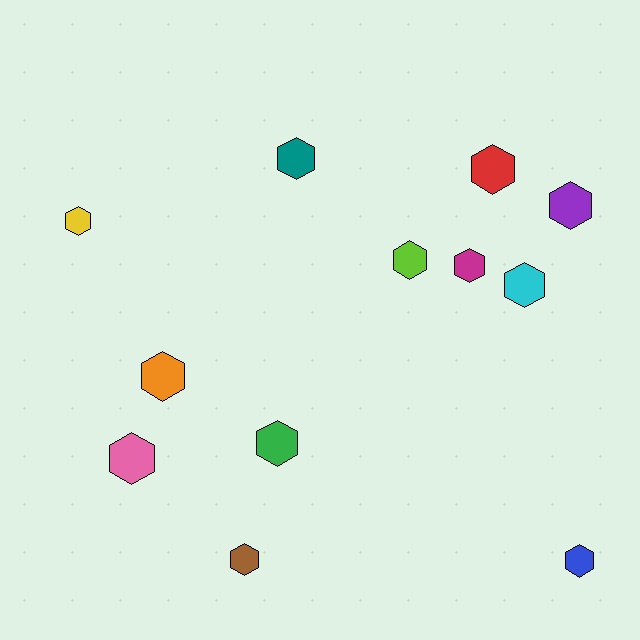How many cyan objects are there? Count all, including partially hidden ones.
There is 1 cyan object.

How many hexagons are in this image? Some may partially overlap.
There are 12 hexagons.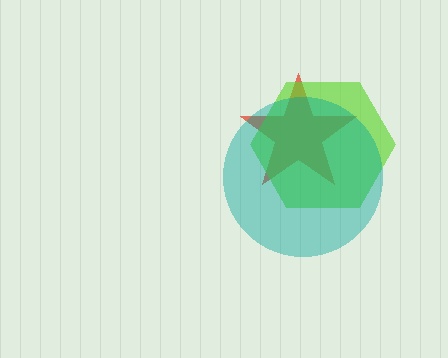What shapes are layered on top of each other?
The layered shapes are: a red star, a lime hexagon, a teal circle.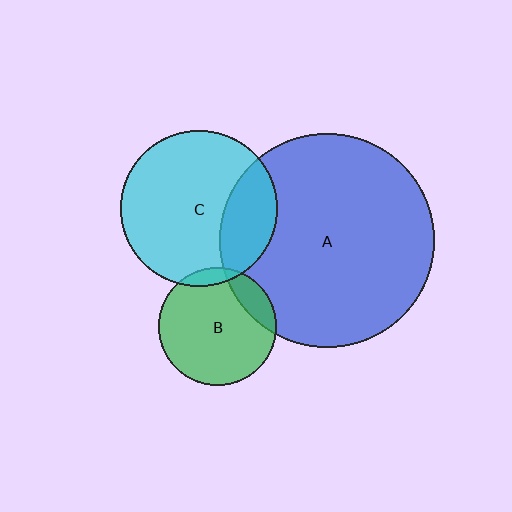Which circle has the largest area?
Circle A (blue).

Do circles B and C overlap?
Yes.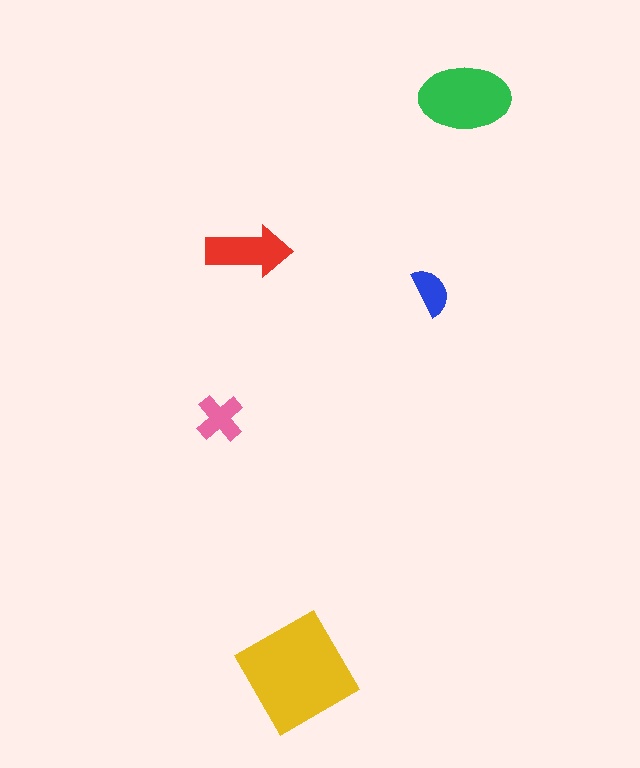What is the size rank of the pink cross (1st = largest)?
4th.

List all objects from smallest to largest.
The blue semicircle, the pink cross, the red arrow, the green ellipse, the yellow diamond.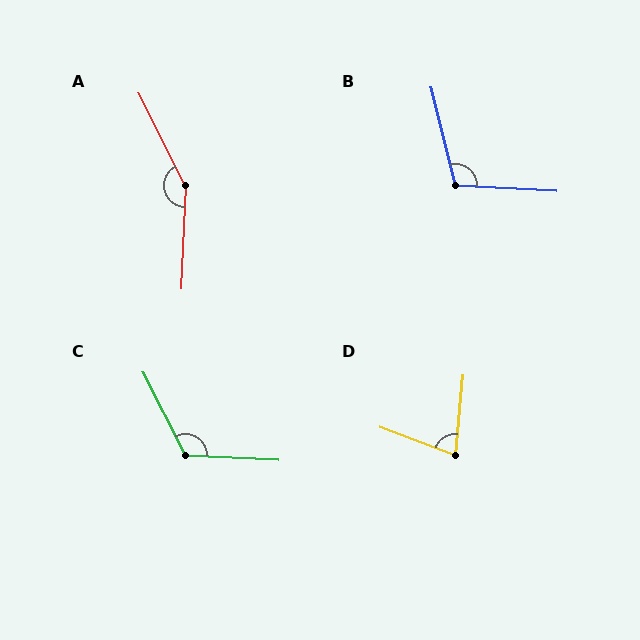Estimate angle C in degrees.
Approximately 119 degrees.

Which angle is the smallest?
D, at approximately 75 degrees.